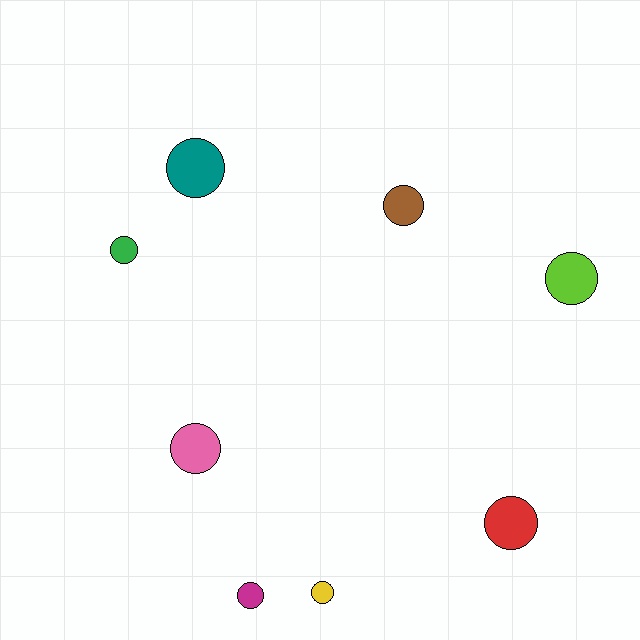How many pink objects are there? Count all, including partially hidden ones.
There is 1 pink object.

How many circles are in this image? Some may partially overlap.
There are 8 circles.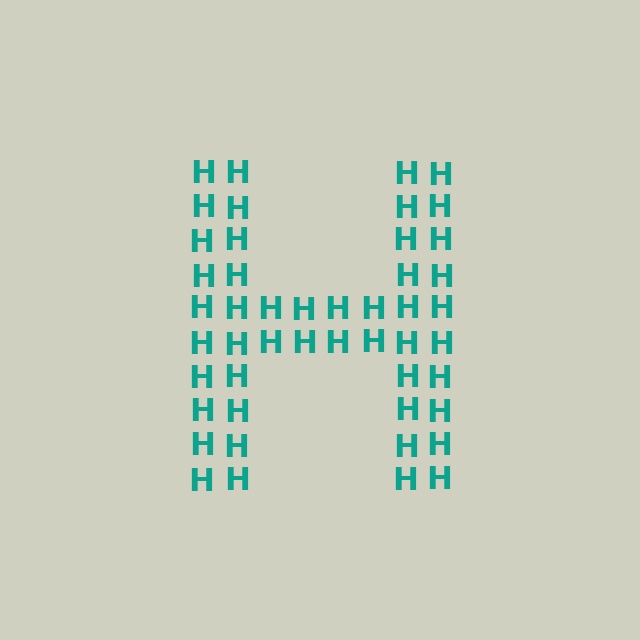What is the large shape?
The large shape is the letter H.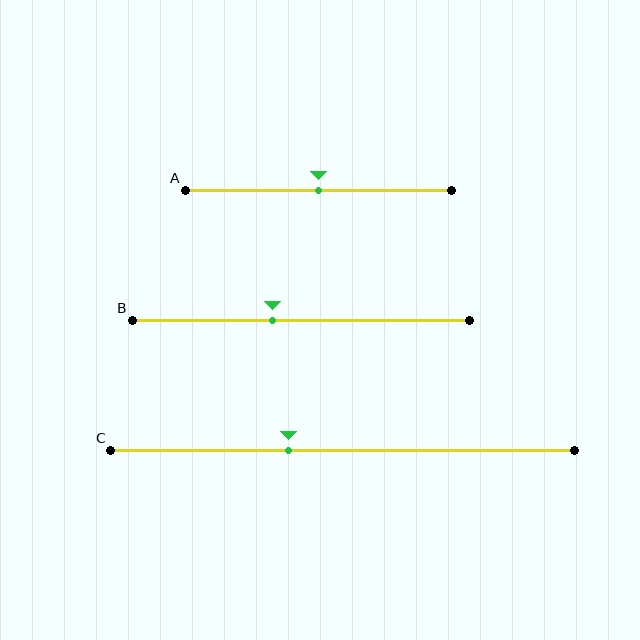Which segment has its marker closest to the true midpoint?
Segment A has its marker closest to the true midpoint.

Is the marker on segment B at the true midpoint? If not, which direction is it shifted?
No, the marker on segment B is shifted to the left by about 9% of the segment length.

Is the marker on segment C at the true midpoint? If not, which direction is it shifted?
No, the marker on segment C is shifted to the left by about 12% of the segment length.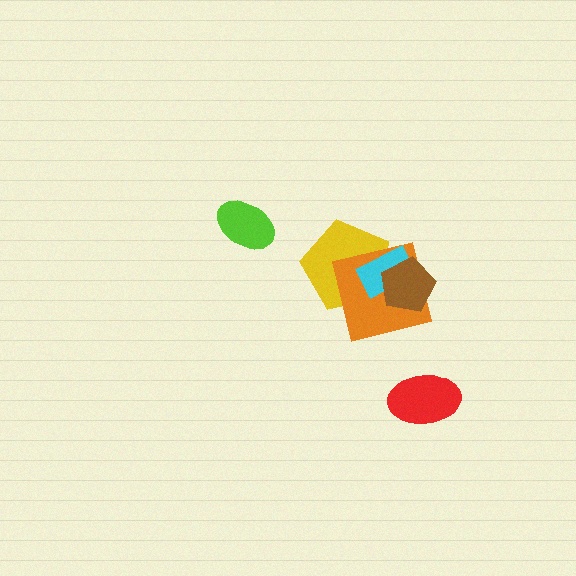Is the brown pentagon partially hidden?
No, no other shape covers it.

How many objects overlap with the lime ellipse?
0 objects overlap with the lime ellipse.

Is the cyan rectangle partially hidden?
Yes, it is partially covered by another shape.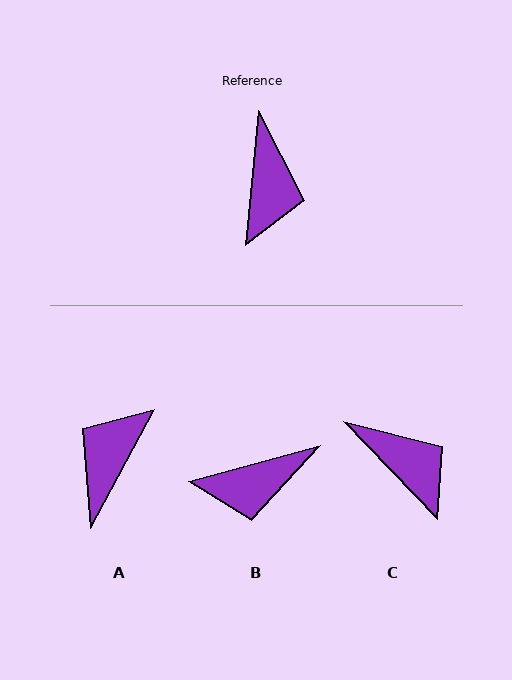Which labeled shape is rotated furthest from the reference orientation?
A, about 157 degrees away.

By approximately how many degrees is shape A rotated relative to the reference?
Approximately 157 degrees counter-clockwise.